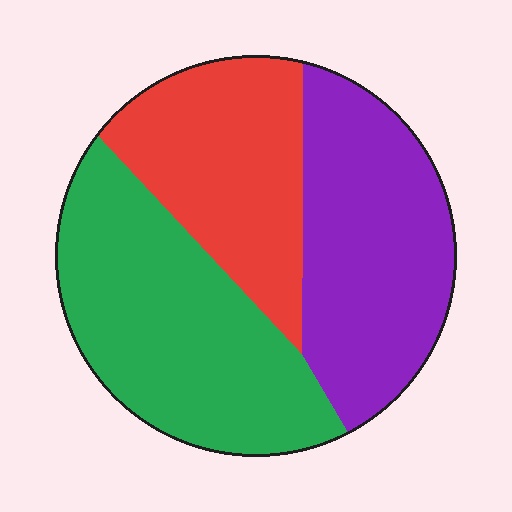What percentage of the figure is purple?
Purple covers around 35% of the figure.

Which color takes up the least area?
Red, at roughly 30%.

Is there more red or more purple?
Purple.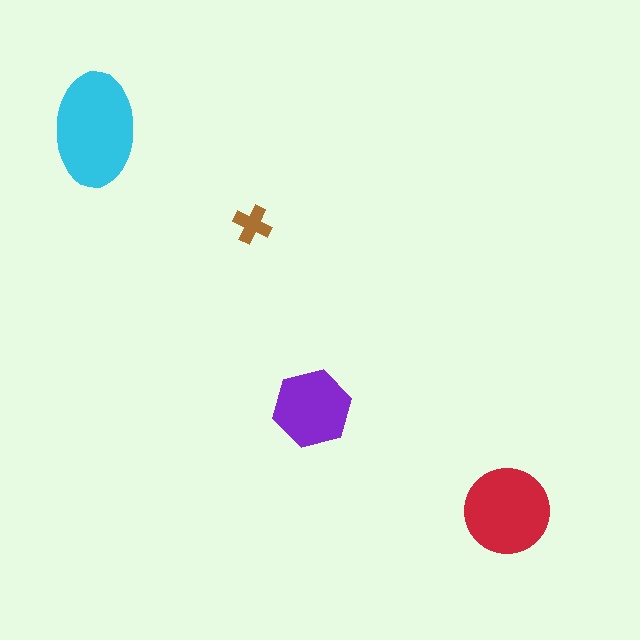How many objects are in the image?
There are 4 objects in the image.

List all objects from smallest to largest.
The brown cross, the purple hexagon, the red circle, the cyan ellipse.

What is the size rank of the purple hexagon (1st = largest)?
3rd.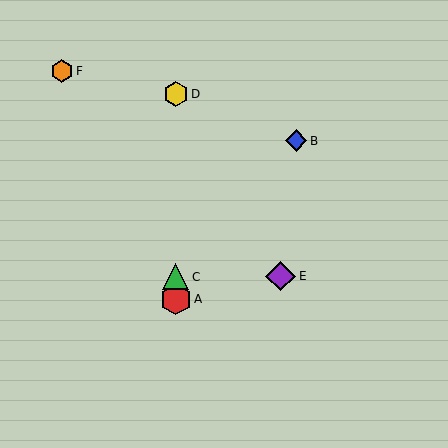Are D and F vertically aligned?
No, D is at x≈176 and F is at x≈62.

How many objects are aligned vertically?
3 objects (A, C, D) are aligned vertically.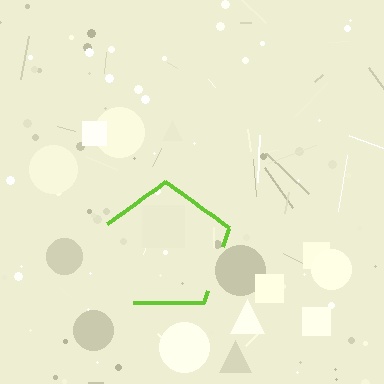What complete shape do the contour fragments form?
The contour fragments form a pentagon.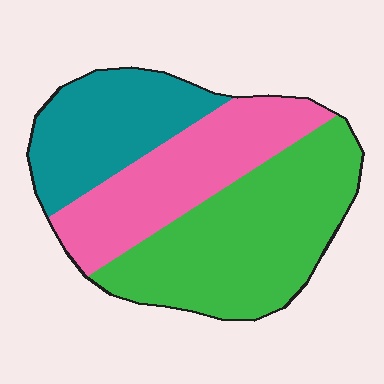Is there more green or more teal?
Green.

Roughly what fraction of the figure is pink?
Pink covers roughly 30% of the figure.